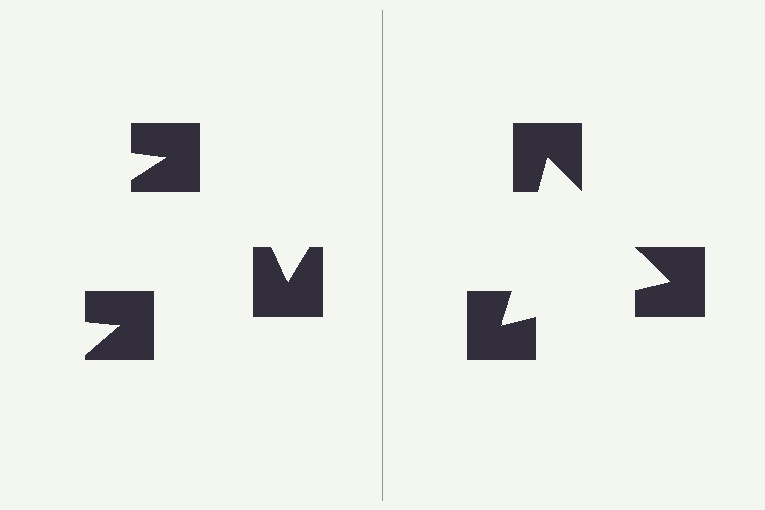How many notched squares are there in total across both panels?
6 — 3 on each side.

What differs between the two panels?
The notched squares are positioned identically on both sides; only the wedge orientations differ. On the right they align to a triangle; on the left they are misaligned.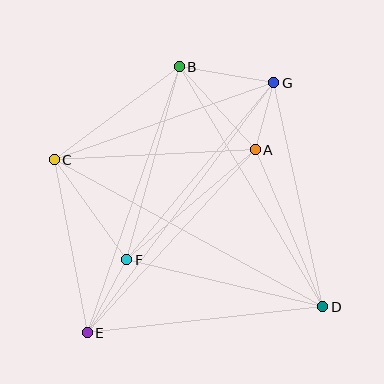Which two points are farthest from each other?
Points E and G are farthest from each other.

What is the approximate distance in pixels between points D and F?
The distance between D and F is approximately 202 pixels.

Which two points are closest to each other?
Points A and G are closest to each other.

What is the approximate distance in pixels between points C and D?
The distance between C and D is approximately 306 pixels.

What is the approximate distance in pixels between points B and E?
The distance between B and E is approximately 282 pixels.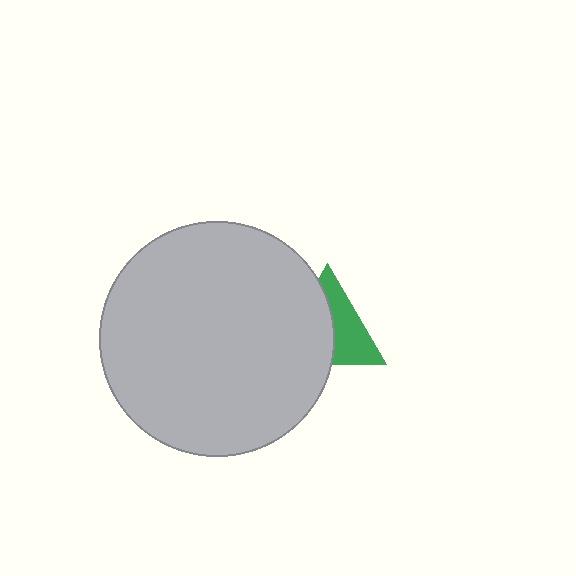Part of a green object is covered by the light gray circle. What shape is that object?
It is a triangle.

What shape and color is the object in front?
The object in front is a light gray circle.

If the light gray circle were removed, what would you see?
You would see the complete green triangle.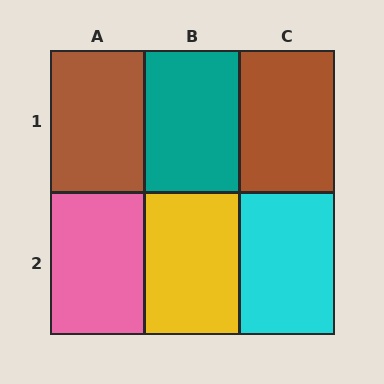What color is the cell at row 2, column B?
Yellow.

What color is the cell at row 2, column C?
Cyan.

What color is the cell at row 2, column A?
Pink.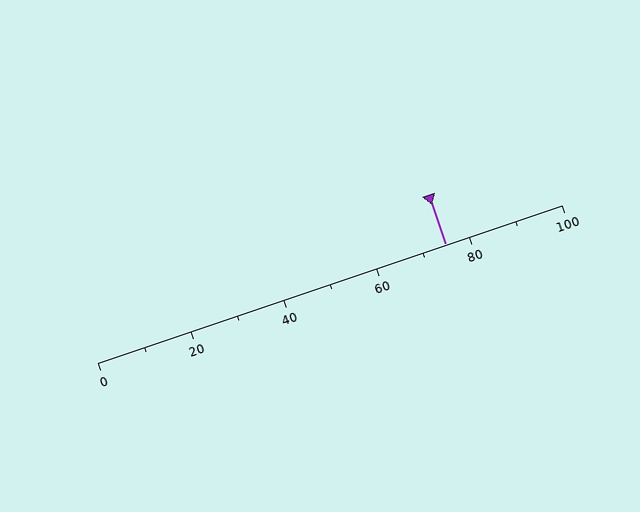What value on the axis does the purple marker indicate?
The marker indicates approximately 75.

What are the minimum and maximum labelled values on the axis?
The axis runs from 0 to 100.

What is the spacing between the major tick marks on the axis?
The major ticks are spaced 20 apart.